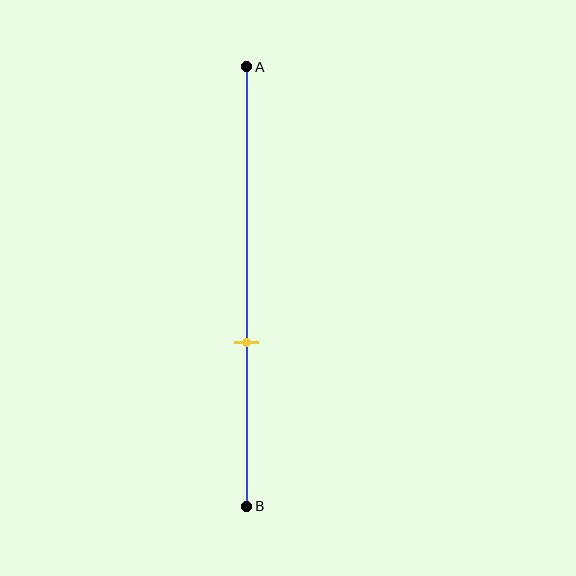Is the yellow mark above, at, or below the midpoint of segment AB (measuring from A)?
The yellow mark is below the midpoint of segment AB.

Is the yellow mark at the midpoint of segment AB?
No, the mark is at about 65% from A, not at the 50% midpoint.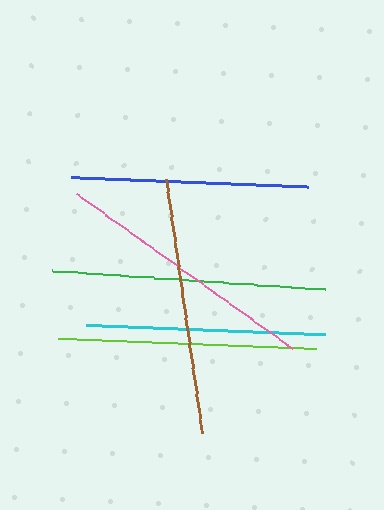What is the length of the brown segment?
The brown segment is approximately 256 pixels long.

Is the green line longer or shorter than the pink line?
The green line is longer than the pink line.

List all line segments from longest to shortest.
From longest to shortest: green, pink, lime, brown, cyan, blue.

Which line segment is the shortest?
The blue line is the shortest at approximately 237 pixels.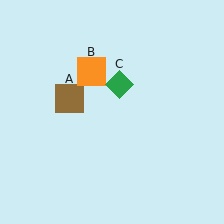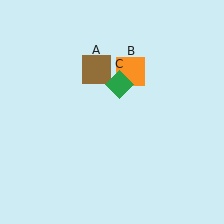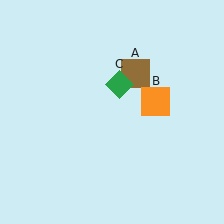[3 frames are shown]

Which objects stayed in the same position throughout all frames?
Green diamond (object C) remained stationary.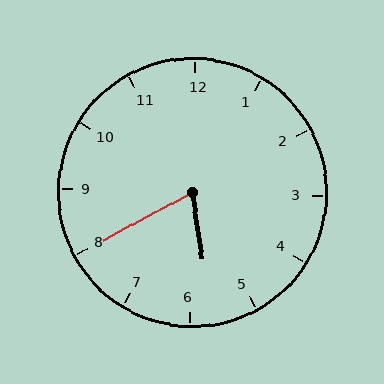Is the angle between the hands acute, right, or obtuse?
It is acute.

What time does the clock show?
5:40.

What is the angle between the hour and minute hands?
Approximately 70 degrees.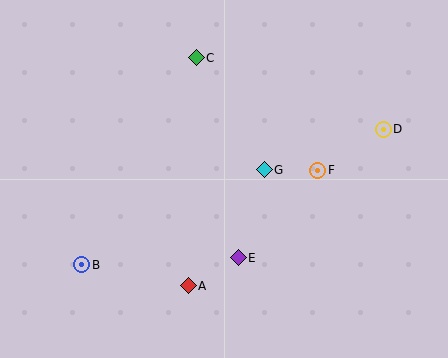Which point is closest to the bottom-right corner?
Point F is closest to the bottom-right corner.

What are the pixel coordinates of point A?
Point A is at (188, 286).